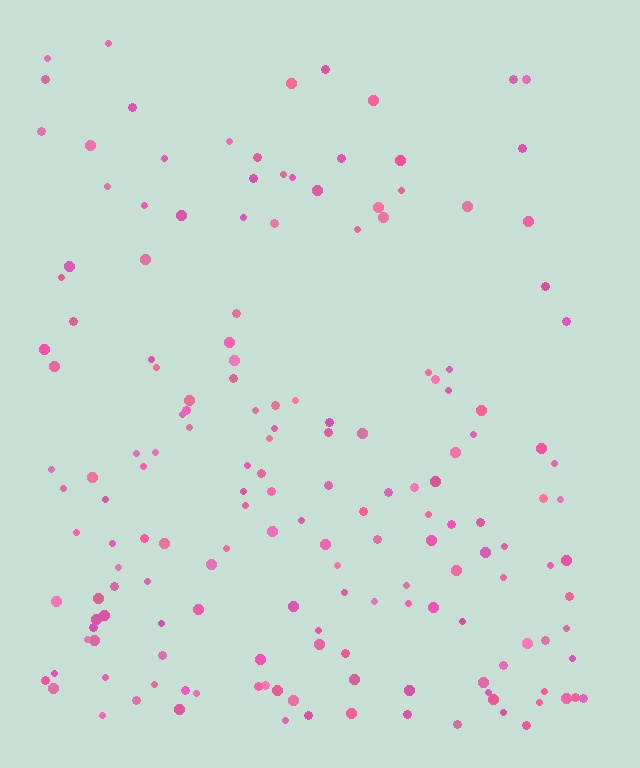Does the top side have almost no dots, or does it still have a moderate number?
Still a moderate number, just noticeably fewer than the bottom.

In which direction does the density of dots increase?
From top to bottom, with the bottom side densest.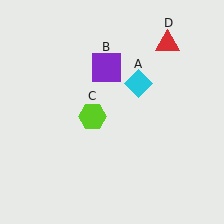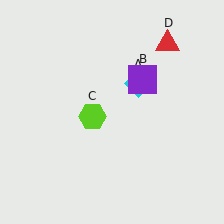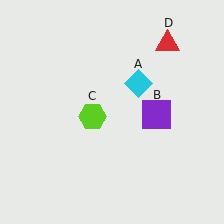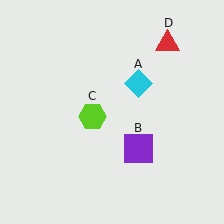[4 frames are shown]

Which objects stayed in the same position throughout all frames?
Cyan diamond (object A) and lime hexagon (object C) and red triangle (object D) remained stationary.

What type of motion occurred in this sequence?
The purple square (object B) rotated clockwise around the center of the scene.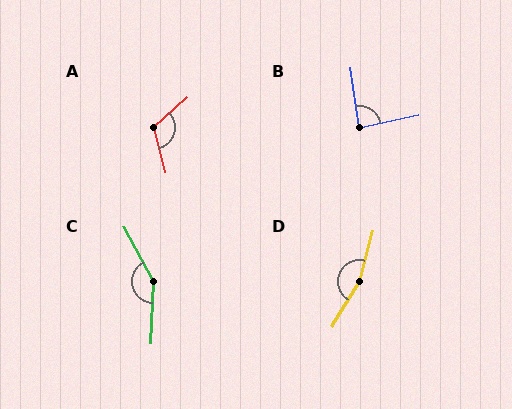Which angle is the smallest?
B, at approximately 86 degrees.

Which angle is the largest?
D, at approximately 164 degrees.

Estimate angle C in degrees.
Approximately 150 degrees.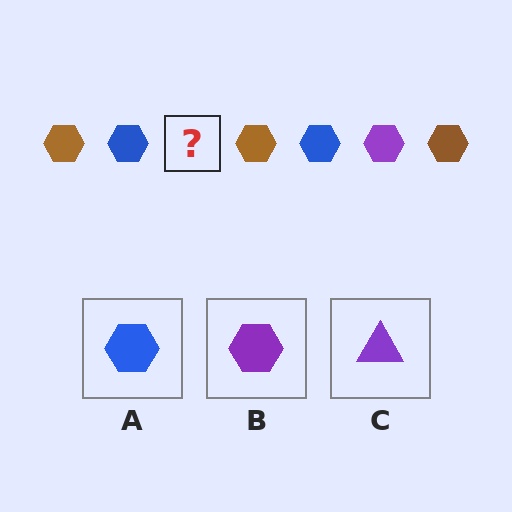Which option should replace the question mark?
Option B.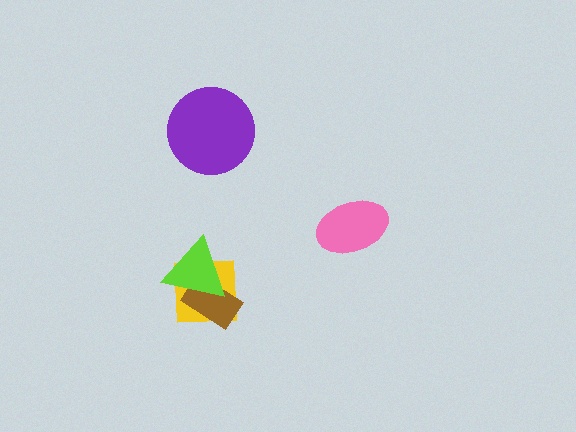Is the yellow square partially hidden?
Yes, it is partially covered by another shape.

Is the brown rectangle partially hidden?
Yes, it is partially covered by another shape.